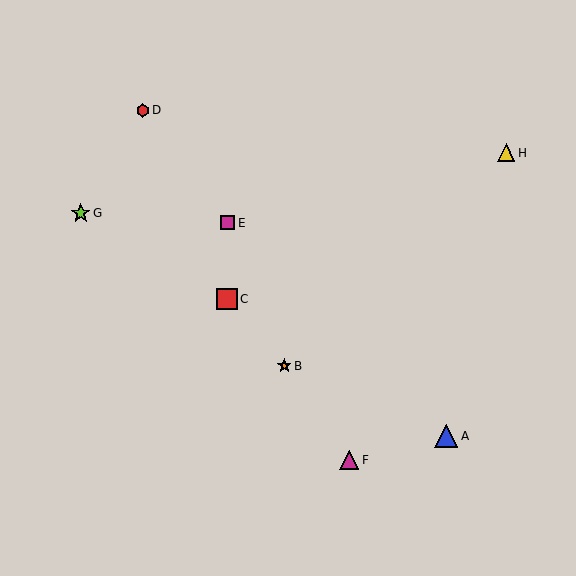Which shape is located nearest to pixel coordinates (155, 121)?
The red hexagon (labeled D) at (143, 110) is nearest to that location.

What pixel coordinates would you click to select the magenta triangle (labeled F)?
Click at (349, 460) to select the magenta triangle F.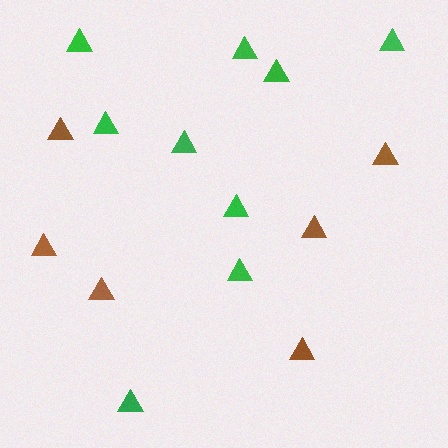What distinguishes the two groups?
There are 2 groups: one group of brown triangles (6) and one group of green triangles (9).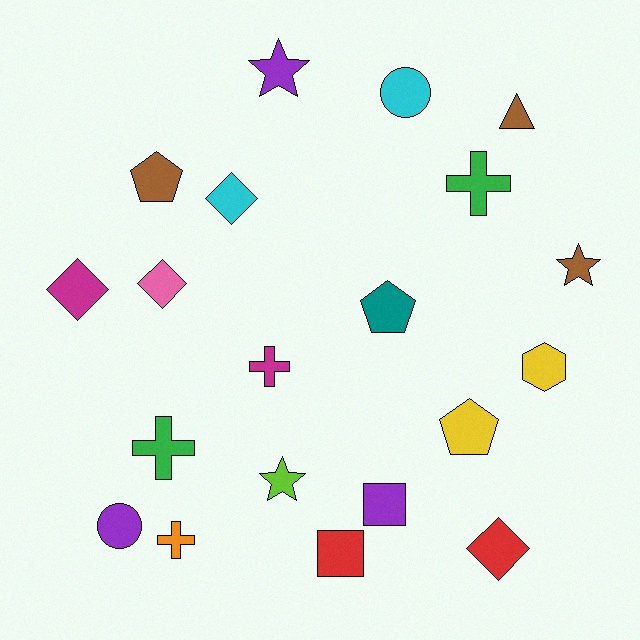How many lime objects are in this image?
There is 1 lime object.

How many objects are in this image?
There are 20 objects.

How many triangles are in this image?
There is 1 triangle.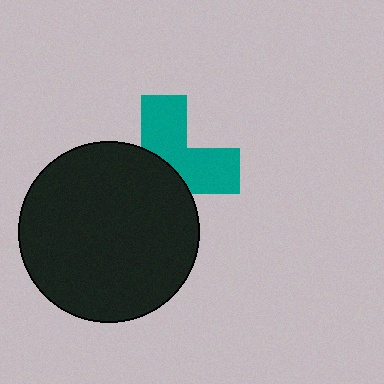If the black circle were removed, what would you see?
You would see the complete teal cross.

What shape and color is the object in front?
The object in front is a black circle.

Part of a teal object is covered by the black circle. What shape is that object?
It is a cross.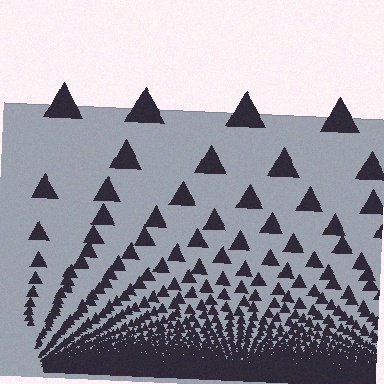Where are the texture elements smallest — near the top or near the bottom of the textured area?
Near the bottom.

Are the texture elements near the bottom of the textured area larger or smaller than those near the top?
Smaller. The gradient is inverted — elements near the bottom are smaller and denser.